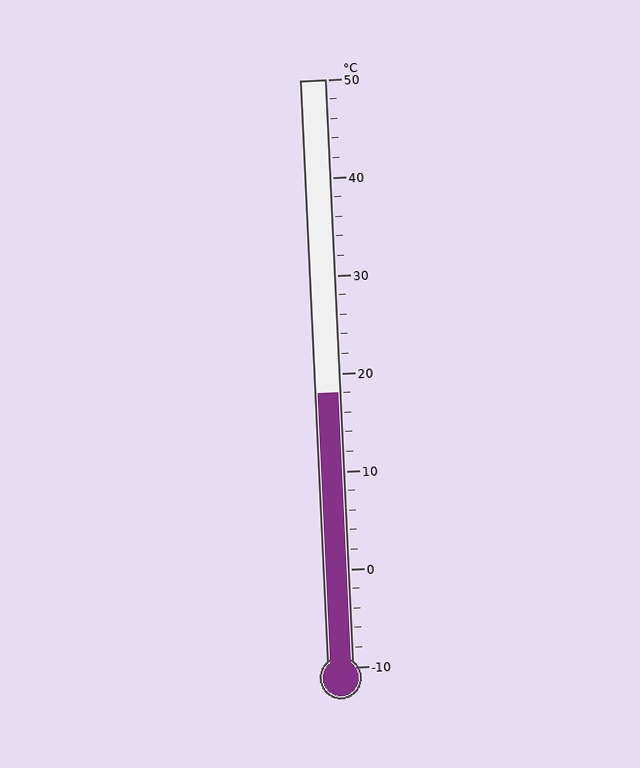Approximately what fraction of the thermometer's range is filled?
The thermometer is filled to approximately 45% of its range.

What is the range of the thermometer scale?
The thermometer scale ranges from -10°C to 50°C.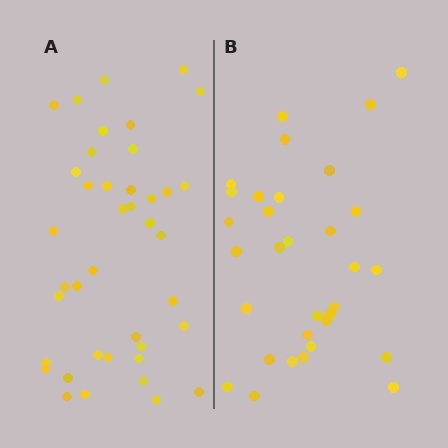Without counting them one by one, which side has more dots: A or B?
Region A (the left region) has more dots.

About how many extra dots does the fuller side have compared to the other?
Region A has roughly 8 or so more dots than region B.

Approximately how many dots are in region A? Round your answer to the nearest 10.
About 40 dots.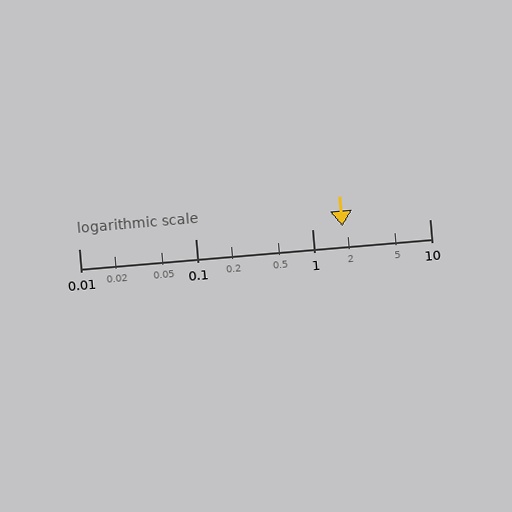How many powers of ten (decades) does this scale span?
The scale spans 3 decades, from 0.01 to 10.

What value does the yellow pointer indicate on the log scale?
The pointer indicates approximately 1.8.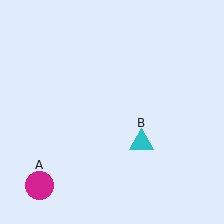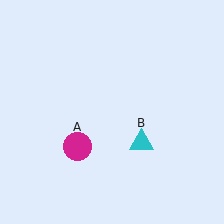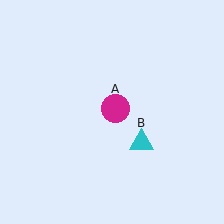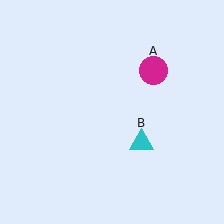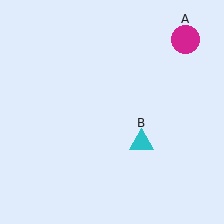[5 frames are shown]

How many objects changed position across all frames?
1 object changed position: magenta circle (object A).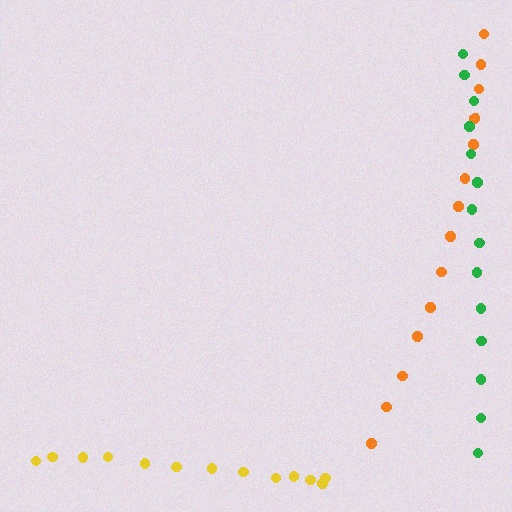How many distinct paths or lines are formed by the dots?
There are 3 distinct paths.